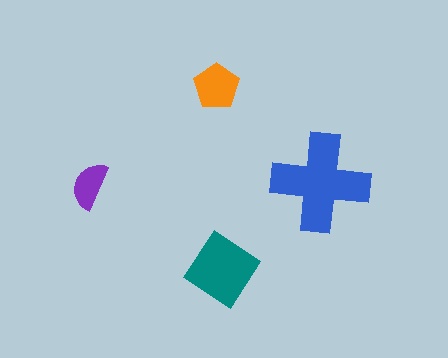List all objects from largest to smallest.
The blue cross, the teal diamond, the orange pentagon, the purple semicircle.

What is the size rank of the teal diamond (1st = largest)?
2nd.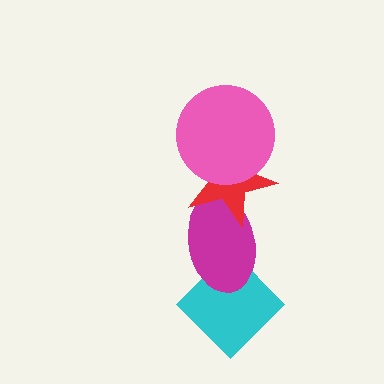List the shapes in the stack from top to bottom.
From top to bottom: the pink circle, the red star, the magenta ellipse, the cyan diamond.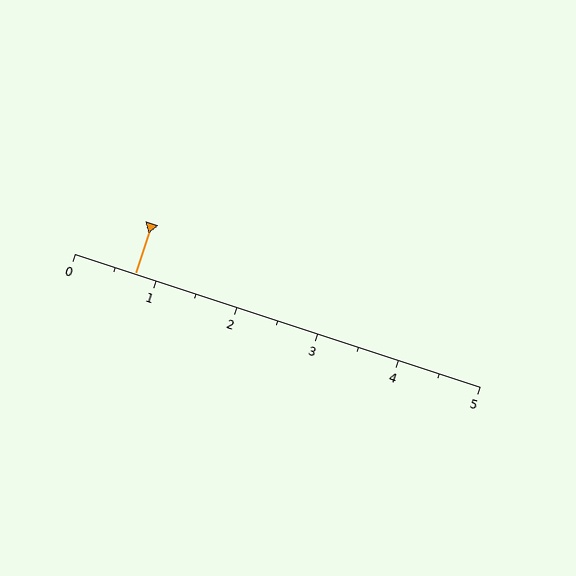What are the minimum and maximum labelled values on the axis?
The axis runs from 0 to 5.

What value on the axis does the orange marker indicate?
The marker indicates approximately 0.8.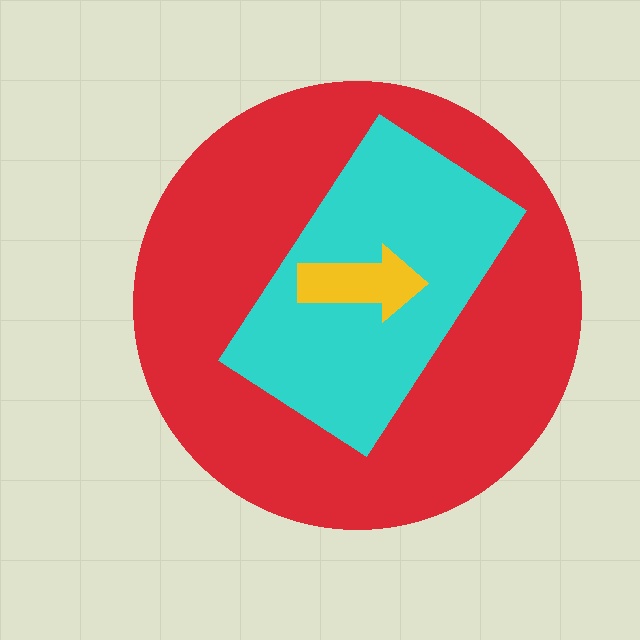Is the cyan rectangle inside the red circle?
Yes.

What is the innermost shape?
The yellow arrow.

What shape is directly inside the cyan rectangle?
The yellow arrow.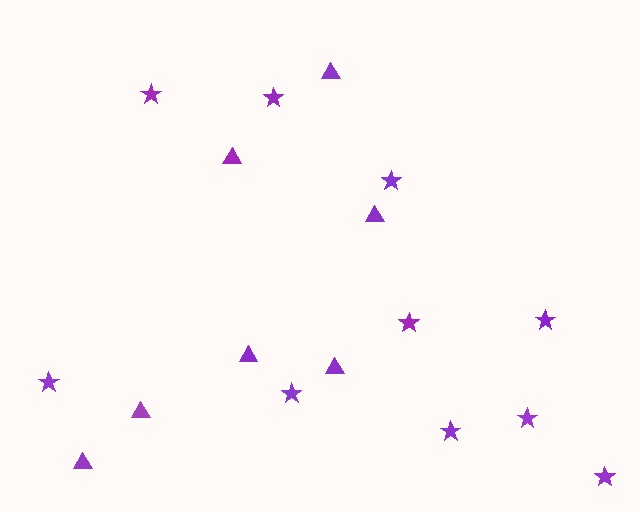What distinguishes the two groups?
There are 2 groups: one group of stars (10) and one group of triangles (7).